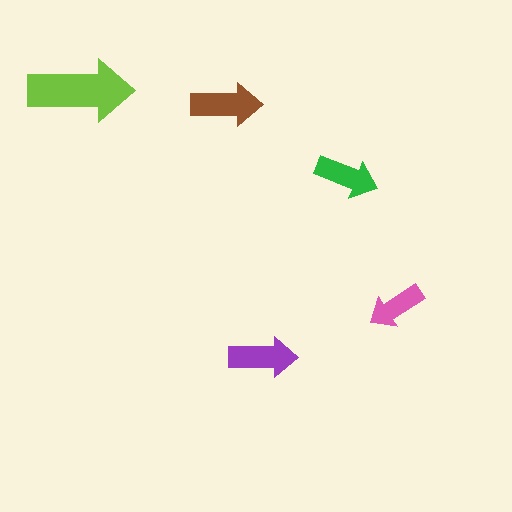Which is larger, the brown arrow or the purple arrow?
The brown one.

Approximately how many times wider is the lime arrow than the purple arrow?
About 1.5 times wider.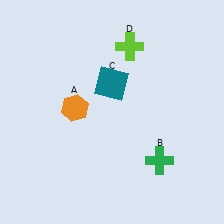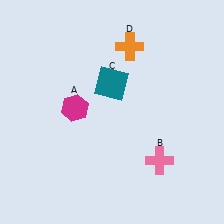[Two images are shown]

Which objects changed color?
A changed from orange to magenta. B changed from green to pink. D changed from lime to orange.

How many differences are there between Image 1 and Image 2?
There are 3 differences between the two images.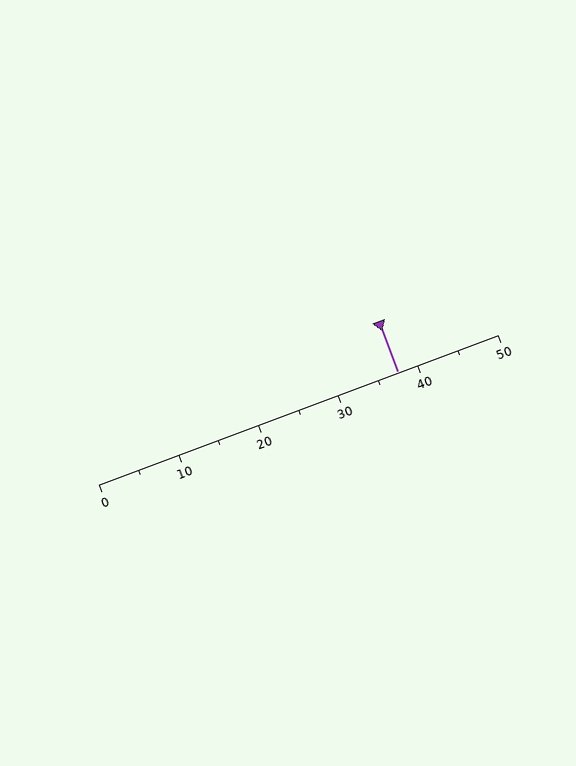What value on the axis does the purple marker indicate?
The marker indicates approximately 37.5.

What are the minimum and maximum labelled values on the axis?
The axis runs from 0 to 50.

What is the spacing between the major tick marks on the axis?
The major ticks are spaced 10 apart.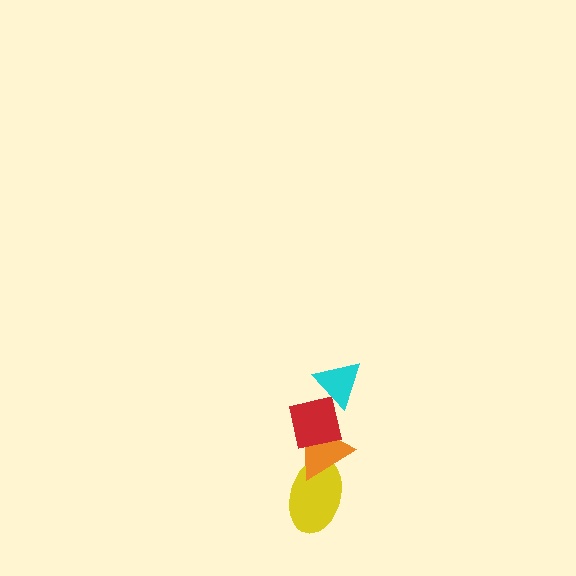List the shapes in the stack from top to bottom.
From top to bottom: the cyan triangle, the red square, the orange triangle, the yellow ellipse.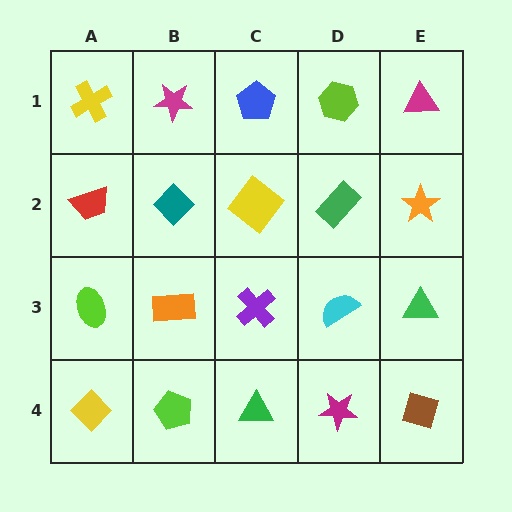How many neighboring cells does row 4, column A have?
2.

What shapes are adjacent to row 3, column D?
A green rectangle (row 2, column D), a magenta star (row 4, column D), a purple cross (row 3, column C), a green triangle (row 3, column E).